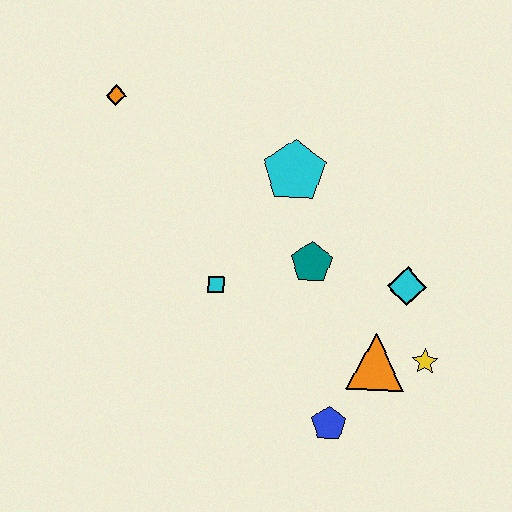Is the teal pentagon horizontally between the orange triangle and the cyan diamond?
No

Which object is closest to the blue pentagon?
The orange triangle is closest to the blue pentagon.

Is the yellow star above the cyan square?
No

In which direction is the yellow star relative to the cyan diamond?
The yellow star is below the cyan diamond.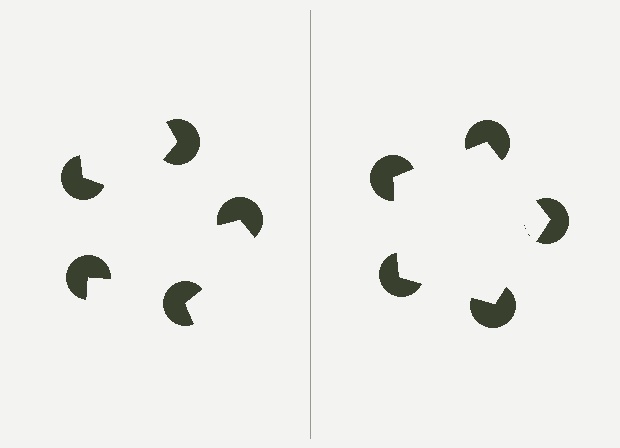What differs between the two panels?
The pac-man discs are positioned identically on both sides; only the wedge orientations differ. On the right they align to a pentagon; on the left they are misaligned.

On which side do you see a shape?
An illusory pentagon appears on the right side. On the left side the wedge cuts are rotated, so no coherent shape forms.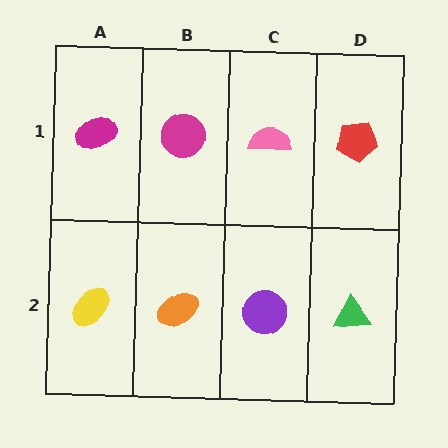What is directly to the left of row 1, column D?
A pink semicircle.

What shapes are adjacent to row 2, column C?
A pink semicircle (row 1, column C), an orange ellipse (row 2, column B), a green triangle (row 2, column D).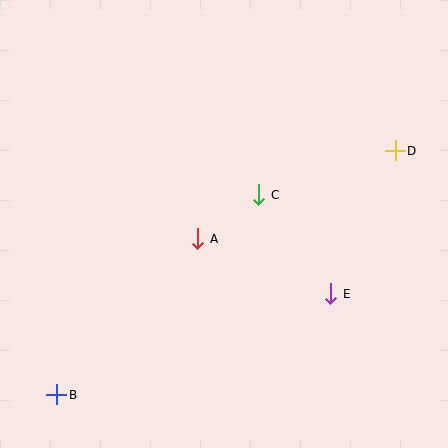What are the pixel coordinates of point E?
Point E is at (331, 294).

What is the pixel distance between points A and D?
The distance between A and D is 216 pixels.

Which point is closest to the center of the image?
Point A at (198, 239) is closest to the center.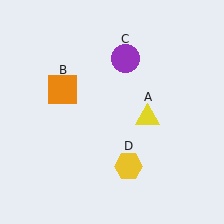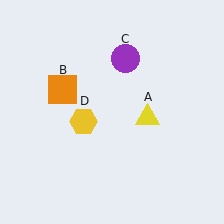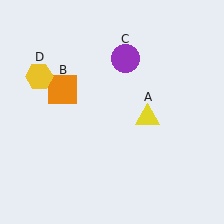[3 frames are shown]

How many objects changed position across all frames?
1 object changed position: yellow hexagon (object D).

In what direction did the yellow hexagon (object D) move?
The yellow hexagon (object D) moved up and to the left.